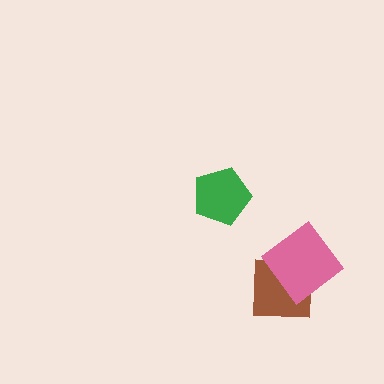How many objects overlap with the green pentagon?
0 objects overlap with the green pentagon.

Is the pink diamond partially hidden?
No, no other shape covers it.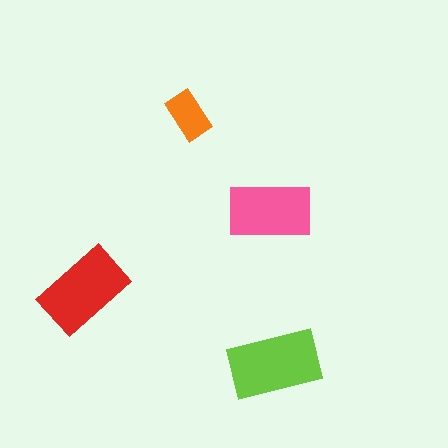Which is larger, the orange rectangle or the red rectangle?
The red one.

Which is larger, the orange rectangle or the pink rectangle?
The pink one.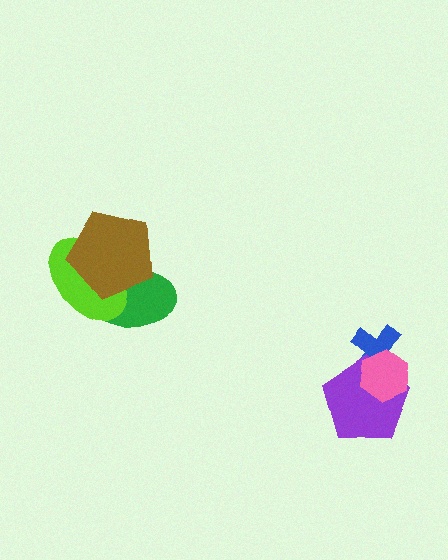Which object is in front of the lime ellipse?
The brown pentagon is in front of the lime ellipse.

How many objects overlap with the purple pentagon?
2 objects overlap with the purple pentagon.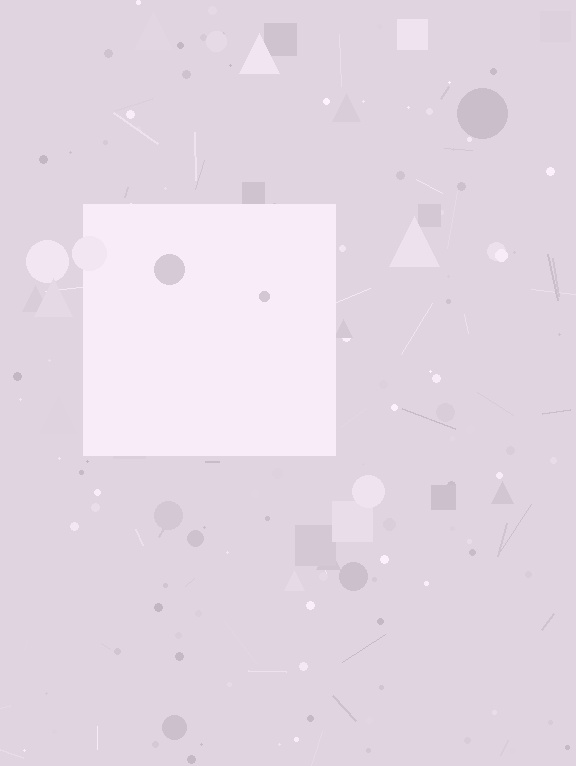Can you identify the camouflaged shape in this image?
The camouflaged shape is a square.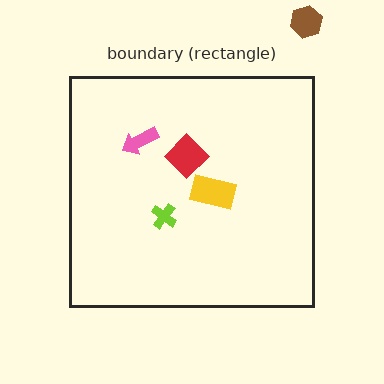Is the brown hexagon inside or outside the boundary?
Outside.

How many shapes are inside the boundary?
4 inside, 1 outside.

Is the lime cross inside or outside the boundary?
Inside.